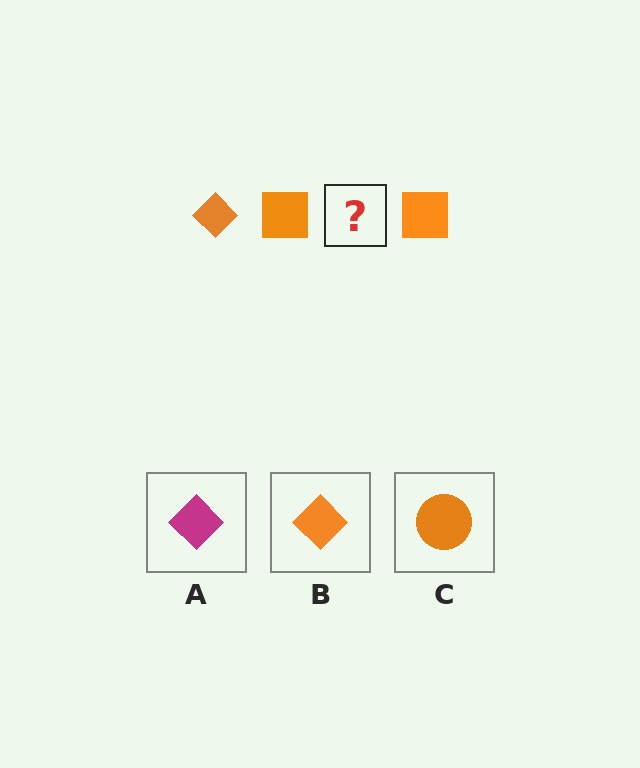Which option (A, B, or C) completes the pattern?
B.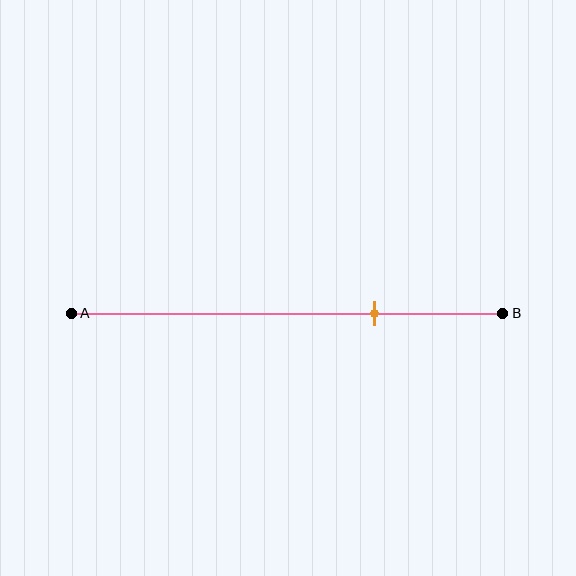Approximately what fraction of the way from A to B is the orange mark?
The orange mark is approximately 70% of the way from A to B.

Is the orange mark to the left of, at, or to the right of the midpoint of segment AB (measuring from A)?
The orange mark is to the right of the midpoint of segment AB.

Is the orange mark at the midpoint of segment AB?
No, the mark is at about 70% from A, not at the 50% midpoint.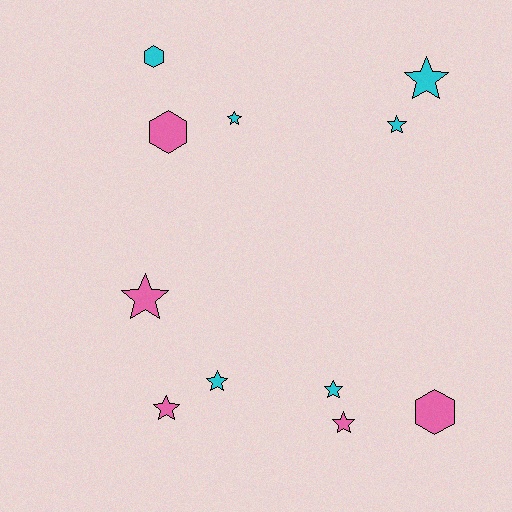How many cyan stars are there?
There are 5 cyan stars.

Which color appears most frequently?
Cyan, with 6 objects.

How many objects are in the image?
There are 11 objects.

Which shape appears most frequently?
Star, with 8 objects.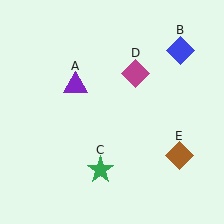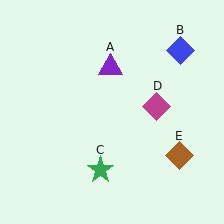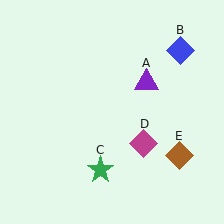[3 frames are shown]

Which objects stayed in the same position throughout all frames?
Blue diamond (object B) and green star (object C) and brown diamond (object E) remained stationary.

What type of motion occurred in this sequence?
The purple triangle (object A), magenta diamond (object D) rotated clockwise around the center of the scene.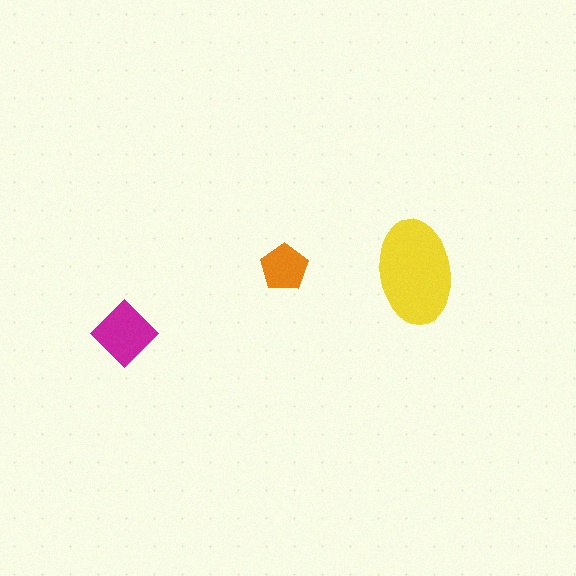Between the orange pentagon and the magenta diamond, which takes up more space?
The magenta diamond.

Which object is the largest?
The yellow ellipse.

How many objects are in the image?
There are 3 objects in the image.